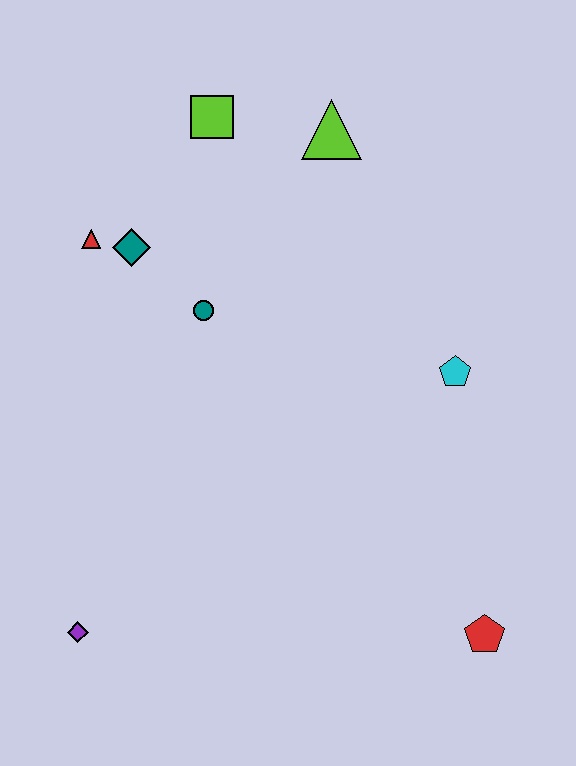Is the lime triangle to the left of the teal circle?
No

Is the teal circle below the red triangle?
Yes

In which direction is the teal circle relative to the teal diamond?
The teal circle is to the right of the teal diamond.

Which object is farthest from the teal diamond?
The red pentagon is farthest from the teal diamond.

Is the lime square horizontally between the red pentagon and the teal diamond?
Yes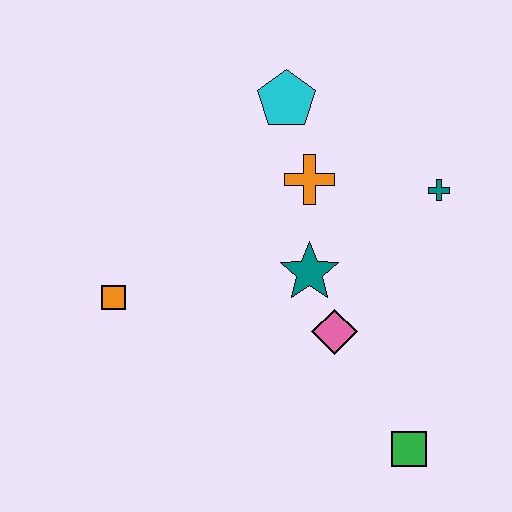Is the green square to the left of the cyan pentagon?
No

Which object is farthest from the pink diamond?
The cyan pentagon is farthest from the pink diamond.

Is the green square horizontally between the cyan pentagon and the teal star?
No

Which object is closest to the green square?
The pink diamond is closest to the green square.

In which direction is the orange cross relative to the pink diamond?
The orange cross is above the pink diamond.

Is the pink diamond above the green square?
Yes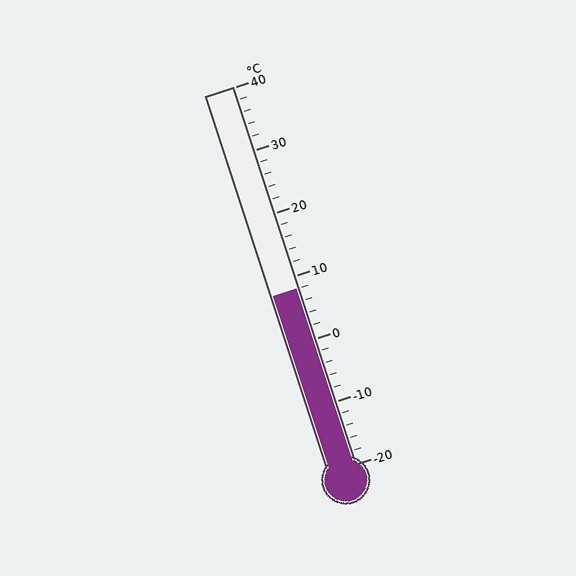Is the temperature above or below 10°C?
The temperature is below 10°C.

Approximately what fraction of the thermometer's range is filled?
The thermometer is filled to approximately 45% of its range.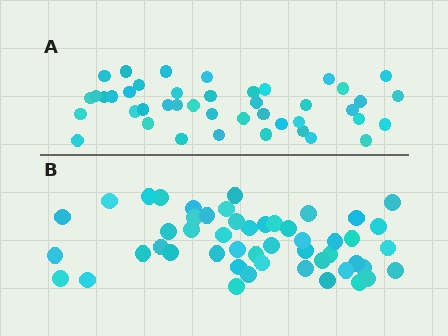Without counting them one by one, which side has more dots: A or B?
Region B (the bottom region) has more dots.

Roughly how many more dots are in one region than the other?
Region B has roughly 8 or so more dots than region A.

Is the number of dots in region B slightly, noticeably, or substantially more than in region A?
Region B has only slightly more — the two regions are fairly close. The ratio is roughly 1.2 to 1.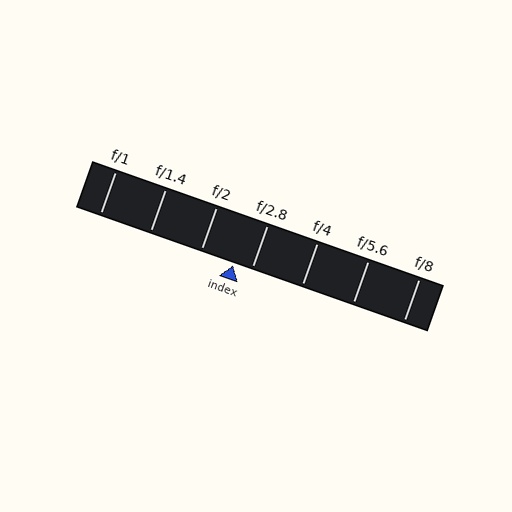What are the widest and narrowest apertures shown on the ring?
The widest aperture shown is f/1 and the narrowest is f/8.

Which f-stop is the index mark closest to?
The index mark is closest to f/2.8.